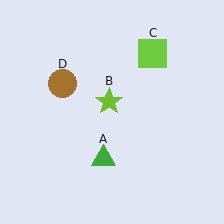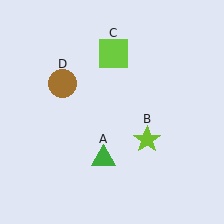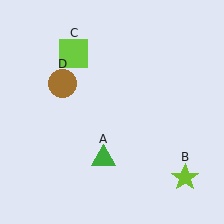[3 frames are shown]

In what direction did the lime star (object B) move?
The lime star (object B) moved down and to the right.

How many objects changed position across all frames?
2 objects changed position: lime star (object B), lime square (object C).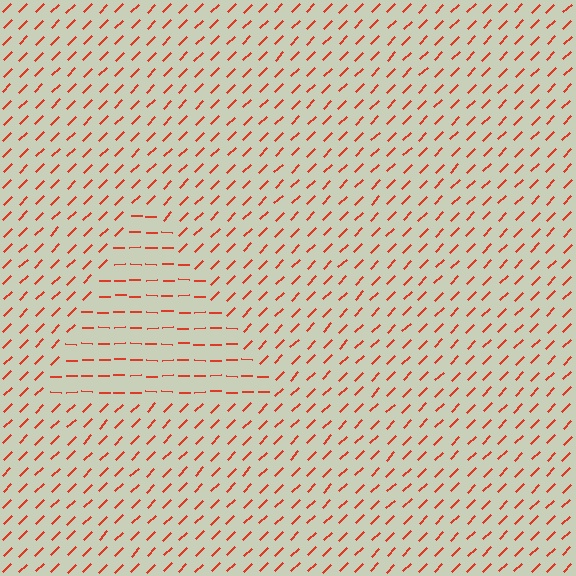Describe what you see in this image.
The image is filled with small red line segments. A triangle region in the image has lines oriented differently from the surrounding lines, creating a visible texture boundary.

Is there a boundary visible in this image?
Yes, there is a texture boundary formed by a change in line orientation.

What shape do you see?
I see a triangle.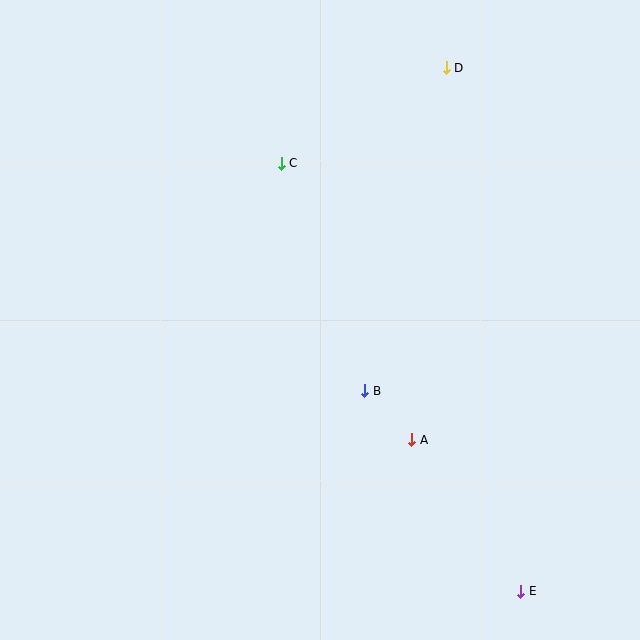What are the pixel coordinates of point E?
Point E is at (521, 591).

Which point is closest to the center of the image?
Point B at (365, 391) is closest to the center.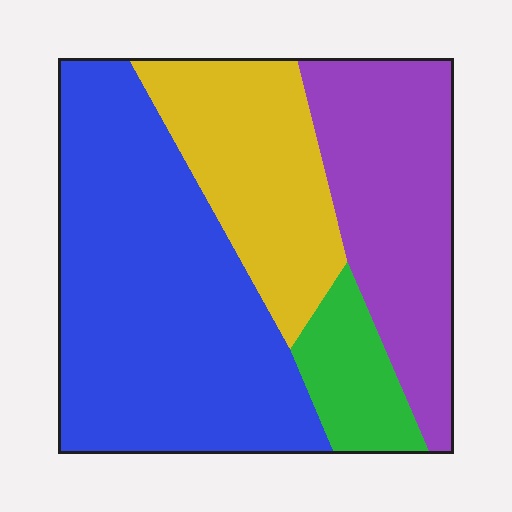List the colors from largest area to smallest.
From largest to smallest: blue, purple, yellow, green.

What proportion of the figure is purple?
Purple takes up about one quarter (1/4) of the figure.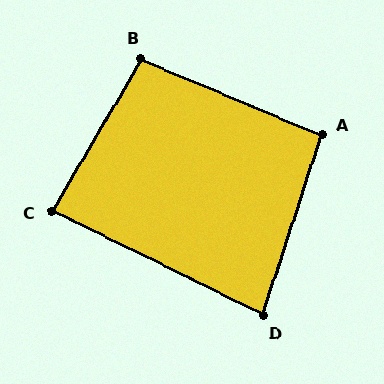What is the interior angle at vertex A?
Approximately 95 degrees (approximately right).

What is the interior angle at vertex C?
Approximately 85 degrees (approximately right).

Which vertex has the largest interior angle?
B, at approximately 98 degrees.